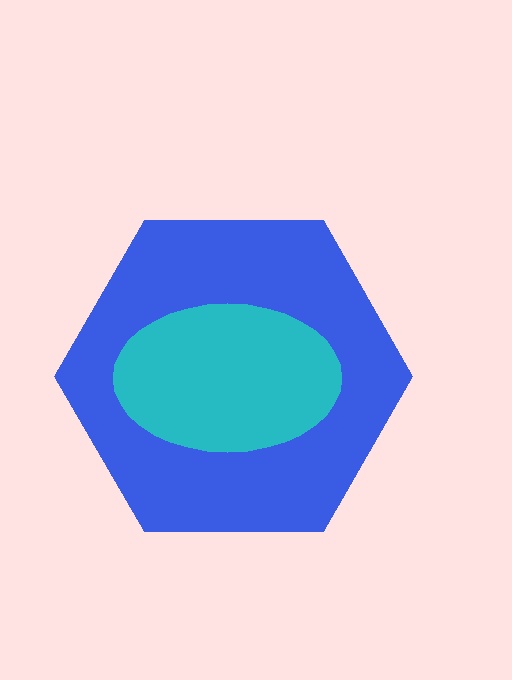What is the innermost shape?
The cyan ellipse.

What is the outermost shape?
The blue hexagon.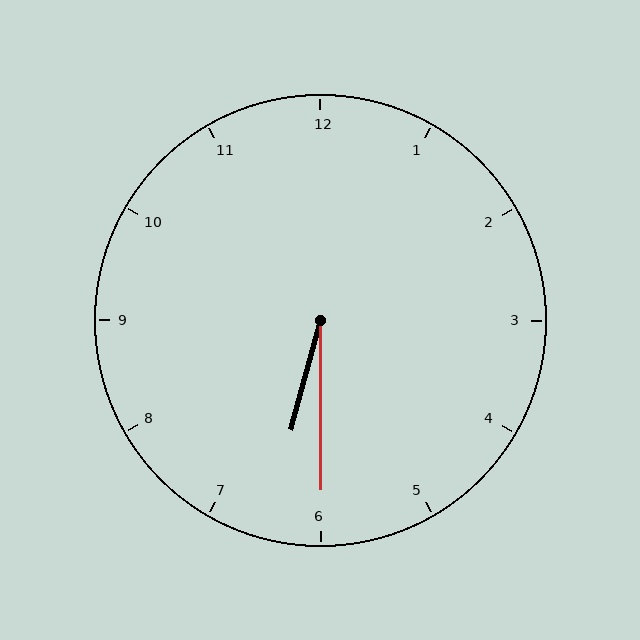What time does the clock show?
6:30.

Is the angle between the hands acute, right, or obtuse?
It is acute.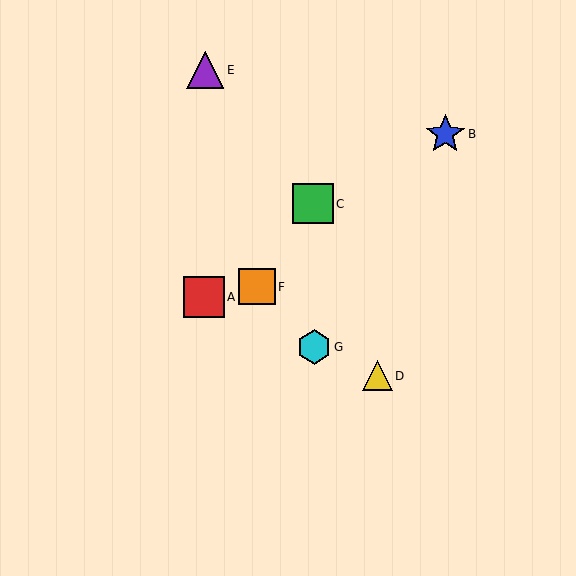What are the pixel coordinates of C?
Object C is at (313, 204).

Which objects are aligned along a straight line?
Objects A, D, G are aligned along a straight line.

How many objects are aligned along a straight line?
3 objects (A, D, G) are aligned along a straight line.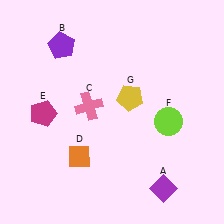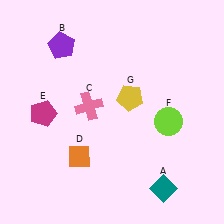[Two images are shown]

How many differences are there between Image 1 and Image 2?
There is 1 difference between the two images.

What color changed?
The diamond (A) changed from purple in Image 1 to teal in Image 2.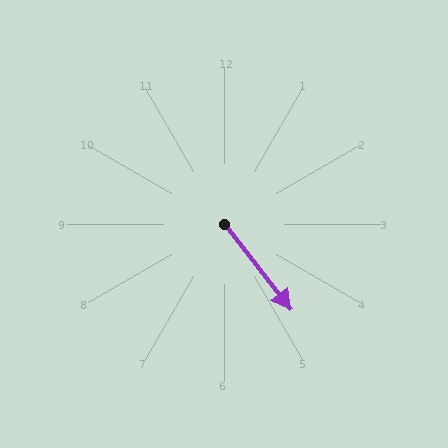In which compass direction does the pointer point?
Southeast.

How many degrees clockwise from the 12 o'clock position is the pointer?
Approximately 142 degrees.